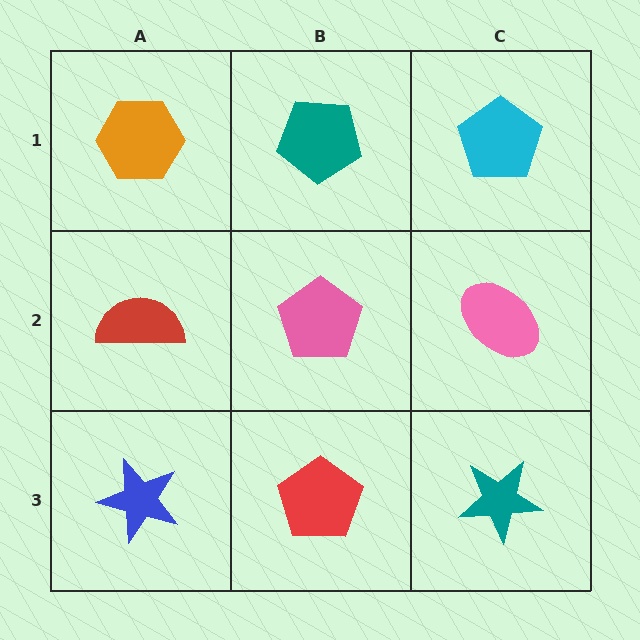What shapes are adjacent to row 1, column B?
A pink pentagon (row 2, column B), an orange hexagon (row 1, column A), a cyan pentagon (row 1, column C).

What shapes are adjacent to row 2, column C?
A cyan pentagon (row 1, column C), a teal star (row 3, column C), a pink pentagon (row 2, column B).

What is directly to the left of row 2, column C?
A pink pentagon.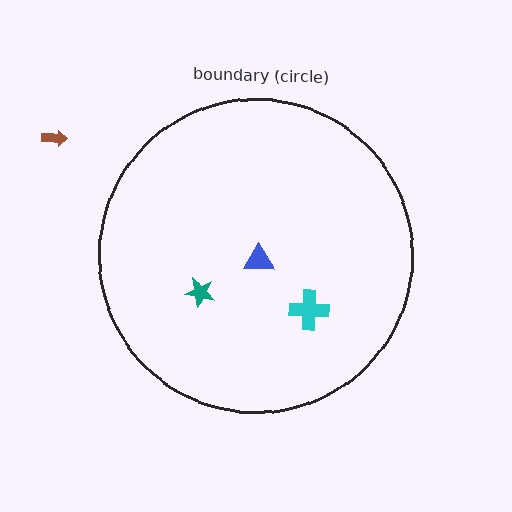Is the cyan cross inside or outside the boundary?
Inside.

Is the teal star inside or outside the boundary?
Inside.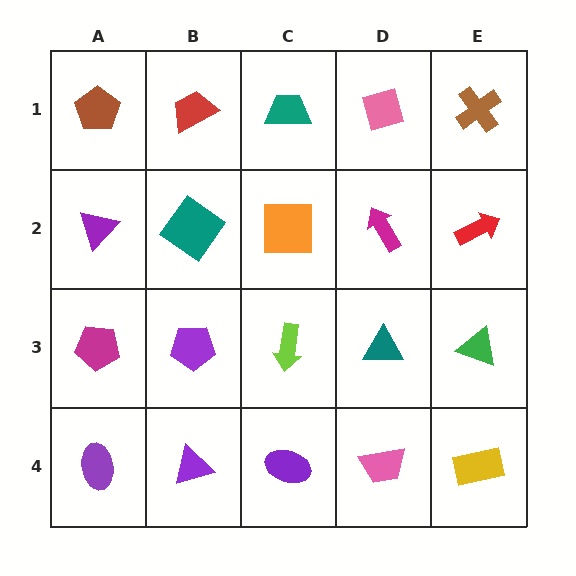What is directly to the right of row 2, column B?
An orange square.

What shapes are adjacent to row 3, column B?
A teal diamond (row 2, column B), a purple triangle (row 4, column B), a magenta pentagon (row 3, column A), a lime arrow (row 3, column C).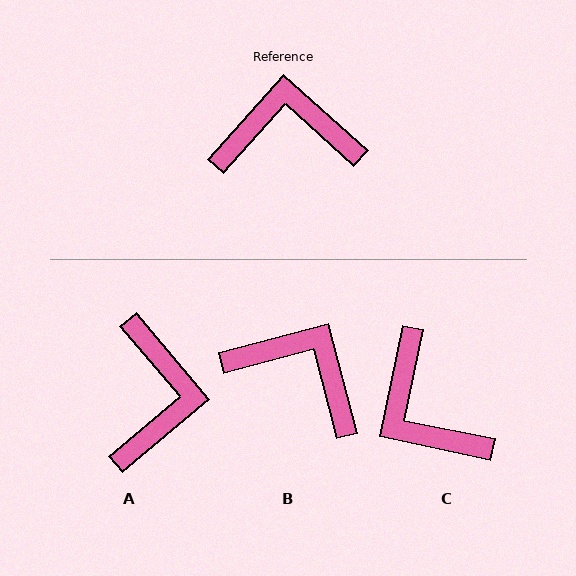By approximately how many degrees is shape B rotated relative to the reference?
Approximately 33 degrees clockwise.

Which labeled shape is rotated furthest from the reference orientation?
C, about 120 degrees away.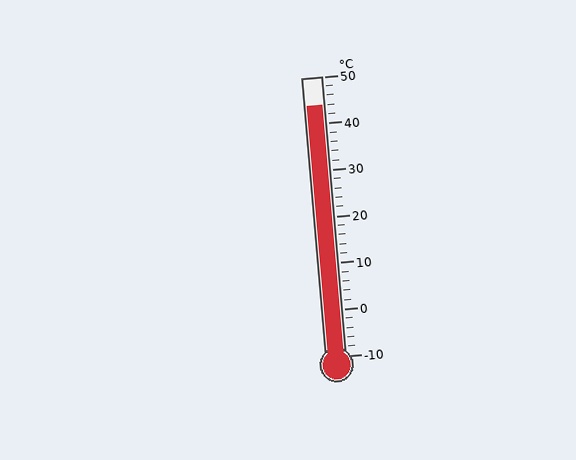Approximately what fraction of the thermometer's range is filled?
The thermometer is filled to approximately 90% of its range.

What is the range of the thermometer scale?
The thermometer scale ranges from -10°C to 50°C.